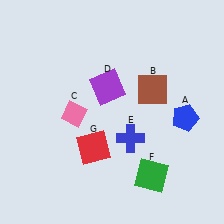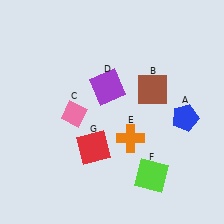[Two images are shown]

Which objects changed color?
E changed from blue to orange. F changed from green to lime.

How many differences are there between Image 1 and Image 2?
There are 2 differences between the two images.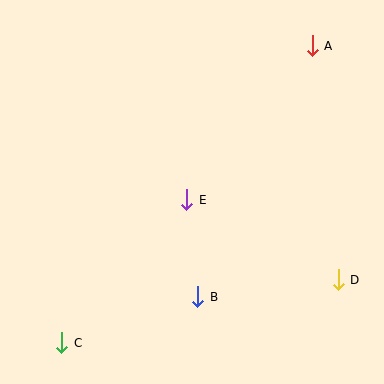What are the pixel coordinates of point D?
Point D is at (338, 280).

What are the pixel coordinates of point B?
Point B is at (198, 297).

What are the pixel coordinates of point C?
Point C is at (62, 343).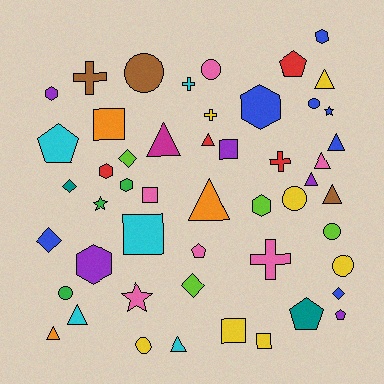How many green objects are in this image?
There are 3 green objects.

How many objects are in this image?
There are 50 objects.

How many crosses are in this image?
There are 5 crosses.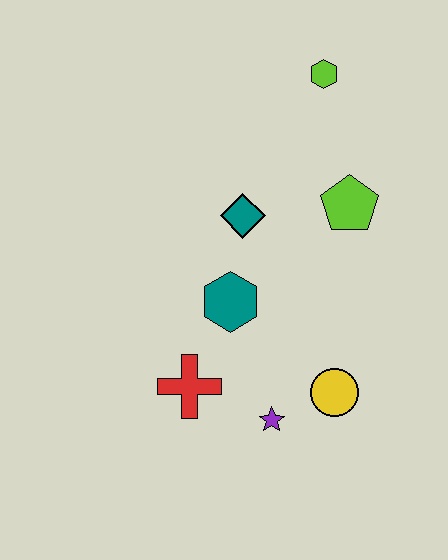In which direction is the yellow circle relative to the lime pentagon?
The yellow circle is below the lime pentagon.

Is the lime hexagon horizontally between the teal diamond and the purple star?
No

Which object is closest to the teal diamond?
The teal hexagon is closest to the teal diamond.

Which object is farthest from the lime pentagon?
The red cross is farthest from the lime pentagon.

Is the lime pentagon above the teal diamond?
Yes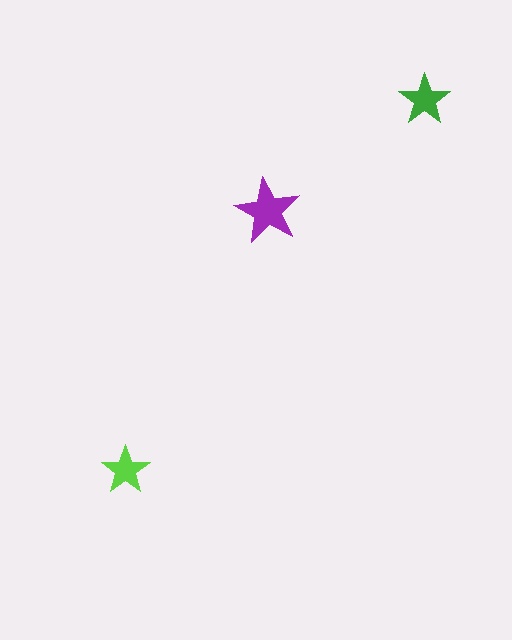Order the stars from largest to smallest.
the purple one, the green one, the lime one.